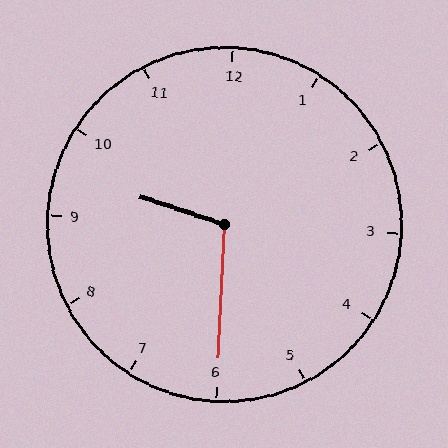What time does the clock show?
9:30.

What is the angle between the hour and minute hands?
Approximately 105 degrees.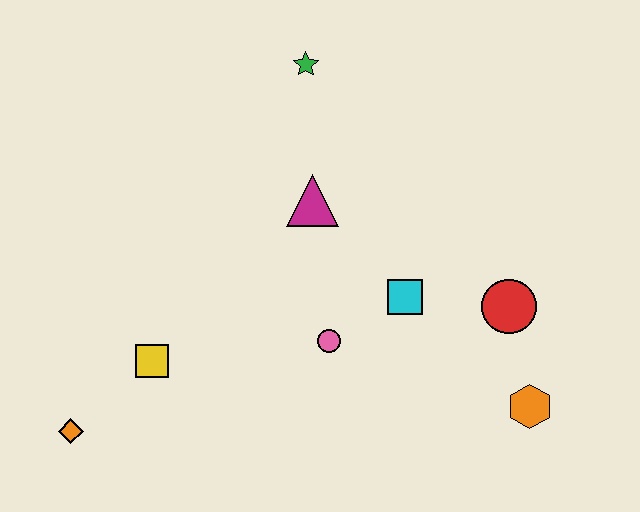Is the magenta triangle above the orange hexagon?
Yes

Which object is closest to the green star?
The magenta triangle is closest to the green star.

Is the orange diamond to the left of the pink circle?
Yes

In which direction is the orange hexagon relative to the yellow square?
The orange hexagon is to the right of the yellow square.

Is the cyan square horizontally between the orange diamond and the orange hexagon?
Yes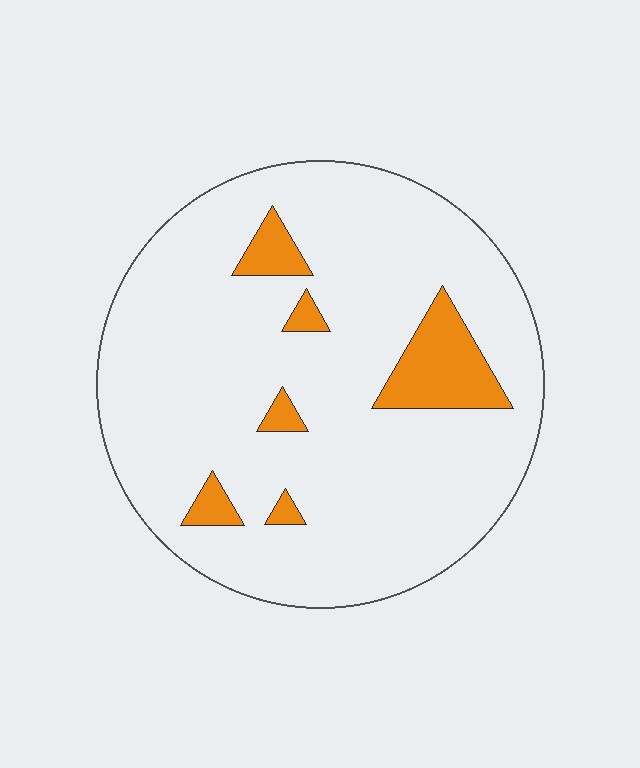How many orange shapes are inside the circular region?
6.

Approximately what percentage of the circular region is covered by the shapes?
Approximately 10%.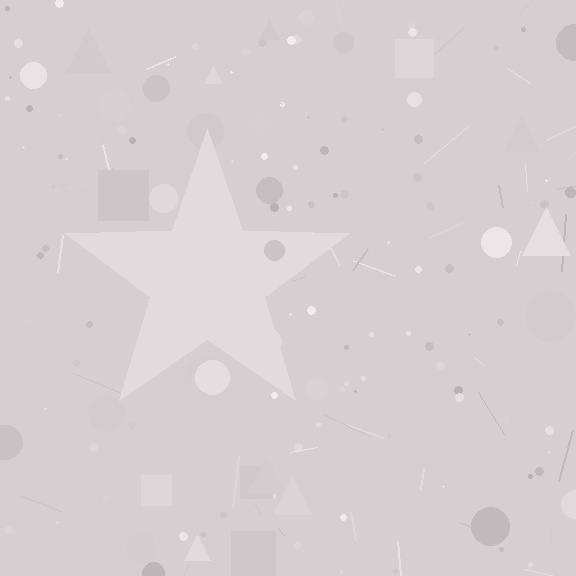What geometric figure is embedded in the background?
A star is embedded in the background.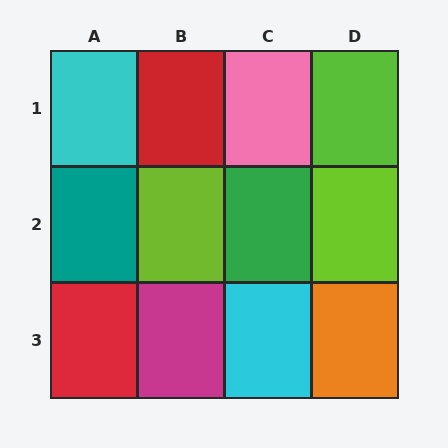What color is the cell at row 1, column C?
Pink.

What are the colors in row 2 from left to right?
Teal, lime, green, lime.